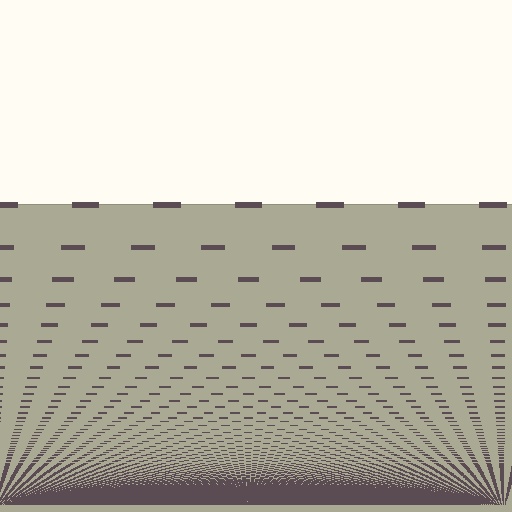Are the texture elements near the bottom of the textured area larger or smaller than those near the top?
Smaller. The gradient is inverted — elements near the bottom are smaller and denser.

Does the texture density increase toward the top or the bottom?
Density increases toward the bottom.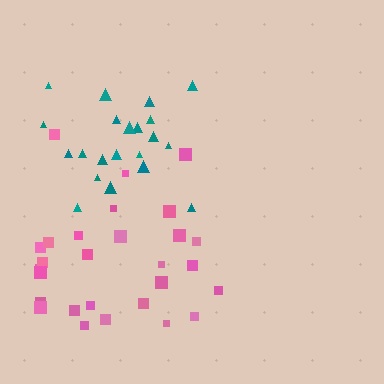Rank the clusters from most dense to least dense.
teal, pink.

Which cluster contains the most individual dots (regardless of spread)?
Pink (28).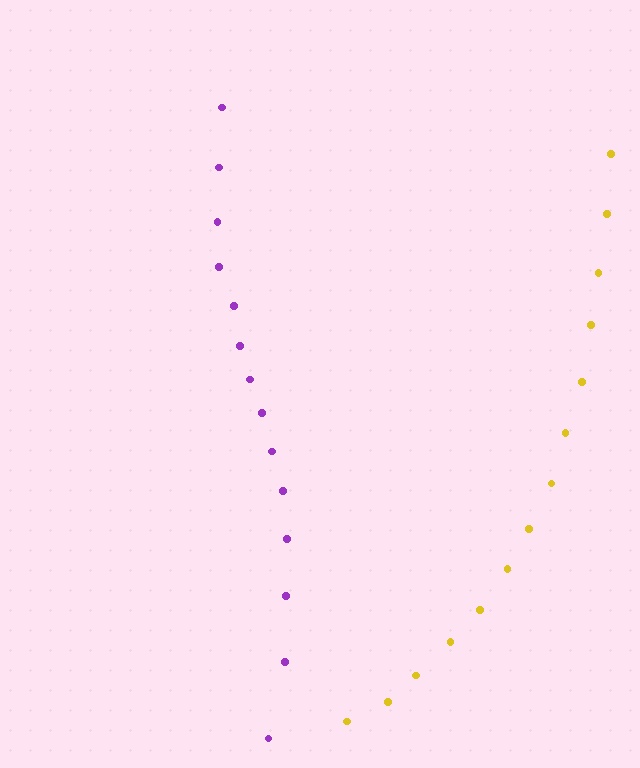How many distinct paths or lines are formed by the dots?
There are 2 distinct paths.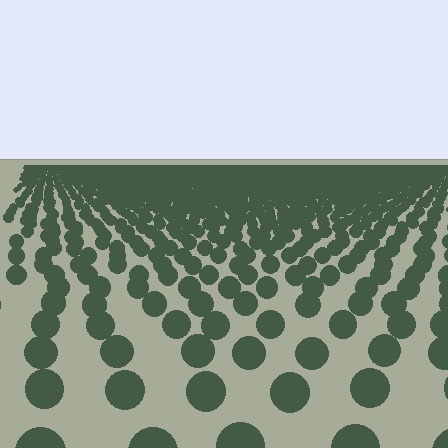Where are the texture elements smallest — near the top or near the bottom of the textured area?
Near the top.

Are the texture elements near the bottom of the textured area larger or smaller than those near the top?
Larger. Near the bottom, elements are closer to the viewer and appear at a bigger on-screen size.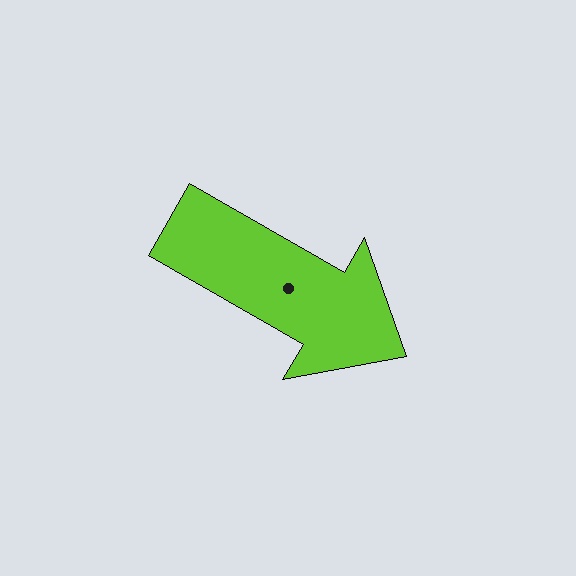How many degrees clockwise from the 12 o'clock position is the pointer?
Approximately 120 degrees.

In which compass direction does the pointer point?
Southeast.